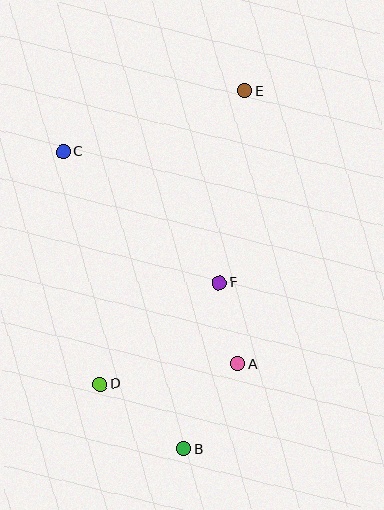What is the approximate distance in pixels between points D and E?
The distance between D and E is approximately 327 pixels.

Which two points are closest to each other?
Points A and F are closest to each other.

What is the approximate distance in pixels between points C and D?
The distance between C and D is approximately 236 pixels.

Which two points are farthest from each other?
Points B and E are farthest from each other.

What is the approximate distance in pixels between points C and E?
The distance between C and E is approximately 191 pixels.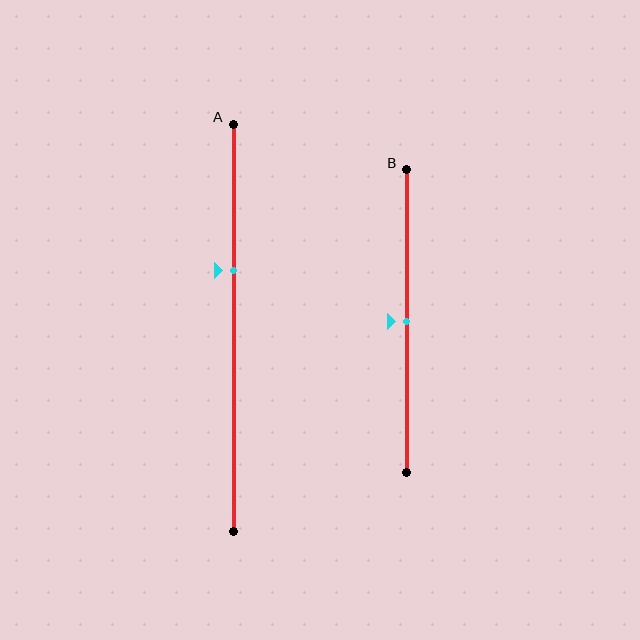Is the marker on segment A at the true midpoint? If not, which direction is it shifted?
No, the marker on segment A is shifted upward by about 14% of the segment length.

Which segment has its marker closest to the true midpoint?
Segment B has its marker closest to the true midpoint.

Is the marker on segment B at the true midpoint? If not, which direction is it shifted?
Yes, the marker on segment B is at the true midpoint.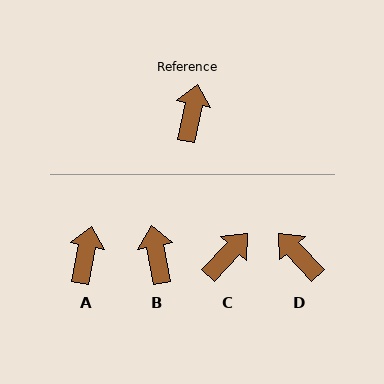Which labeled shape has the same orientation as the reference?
A.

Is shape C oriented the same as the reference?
No, it is off by about 32 degrees.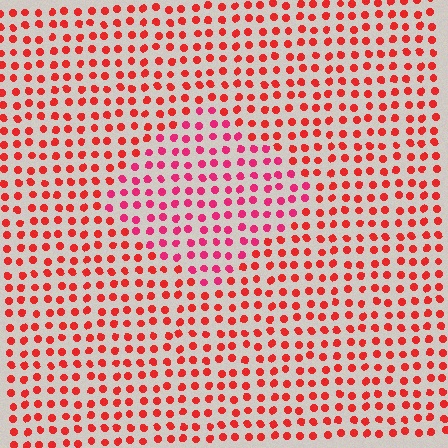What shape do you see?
I see a diamond.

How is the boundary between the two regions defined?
The boundary is defined purely by a slight shift in hue (about 25 degrees). Spacing, size, and orientation are identical on both sides.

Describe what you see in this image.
The image is filled with small red elements in a uniform arrangement. A diamond-shaped region is visible where the elements are tinted to a slightly different hue, forming a subtle color boundary.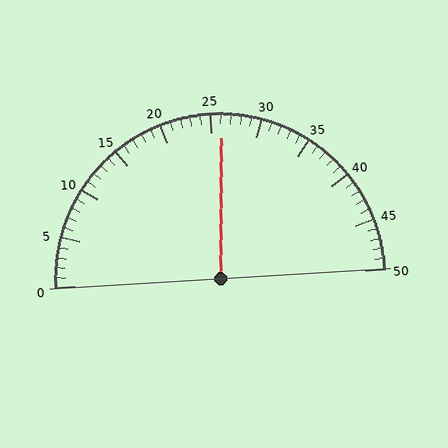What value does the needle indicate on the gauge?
The needle indicates approximately 26.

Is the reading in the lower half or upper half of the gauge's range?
The reading is in the upper half of the range (0 to 50).